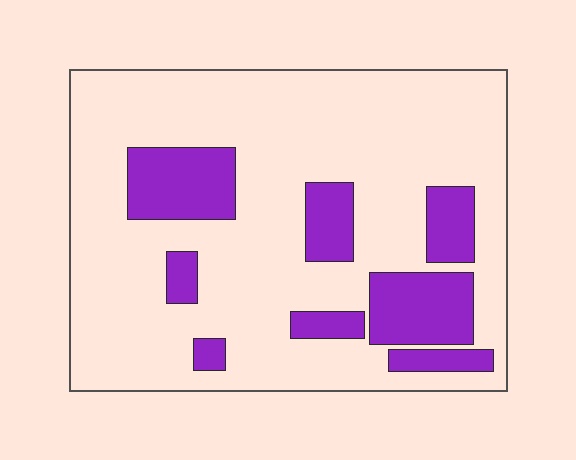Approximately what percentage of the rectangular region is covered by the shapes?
Approximately 20%.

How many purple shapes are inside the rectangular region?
8.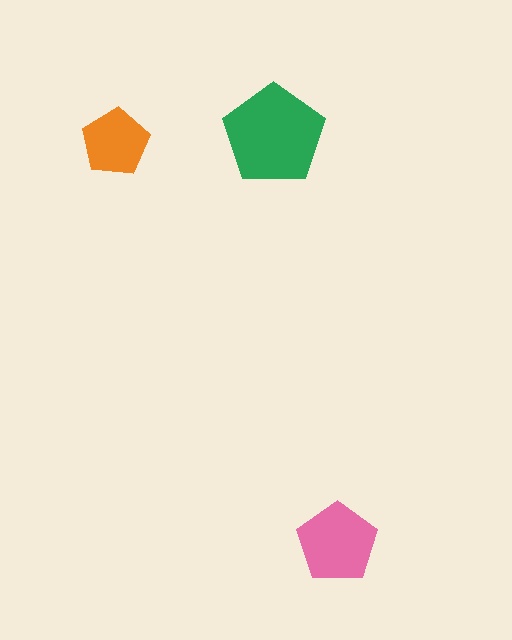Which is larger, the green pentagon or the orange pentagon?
The green one.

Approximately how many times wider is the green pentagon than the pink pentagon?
About 1.5 times wider.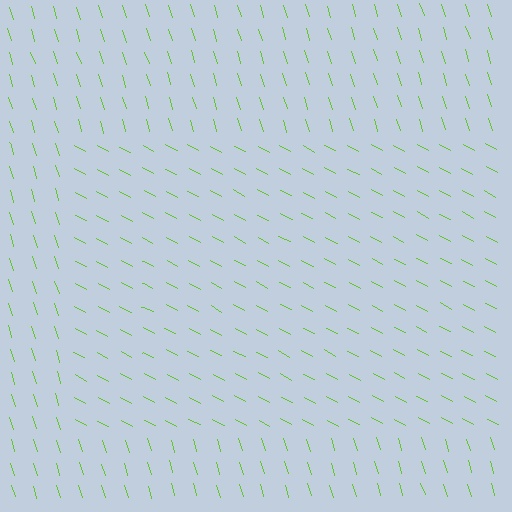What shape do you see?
I see a rectangle.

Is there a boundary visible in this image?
Yes, there is a texture boundary formed by a change in line orientation.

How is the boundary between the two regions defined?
The boundary is defined purely by a change in line orientation (approximately 45 degrees difference). All lines are the same color and thickness.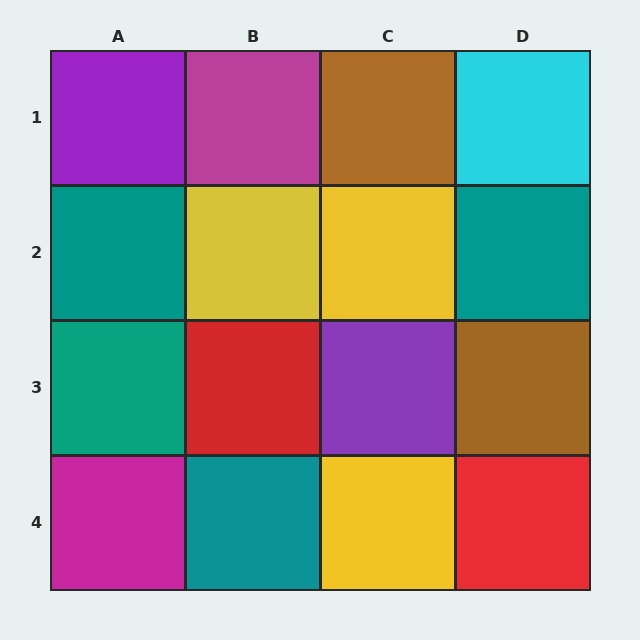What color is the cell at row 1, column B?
Magenta.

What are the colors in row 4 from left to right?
Magenta, teal, yellow, red.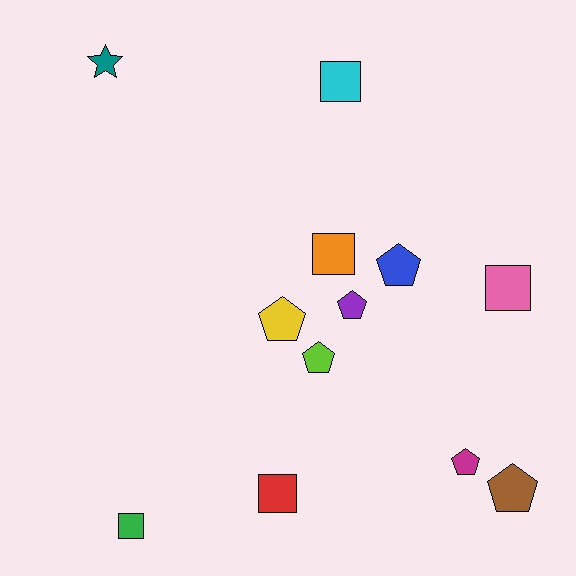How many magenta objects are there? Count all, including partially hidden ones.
There is 1 magenta object.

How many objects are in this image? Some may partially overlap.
There are 12 objects.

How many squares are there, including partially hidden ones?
There are 5 squares.